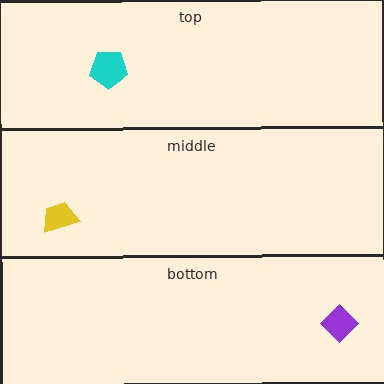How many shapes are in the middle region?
1.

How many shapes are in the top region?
1.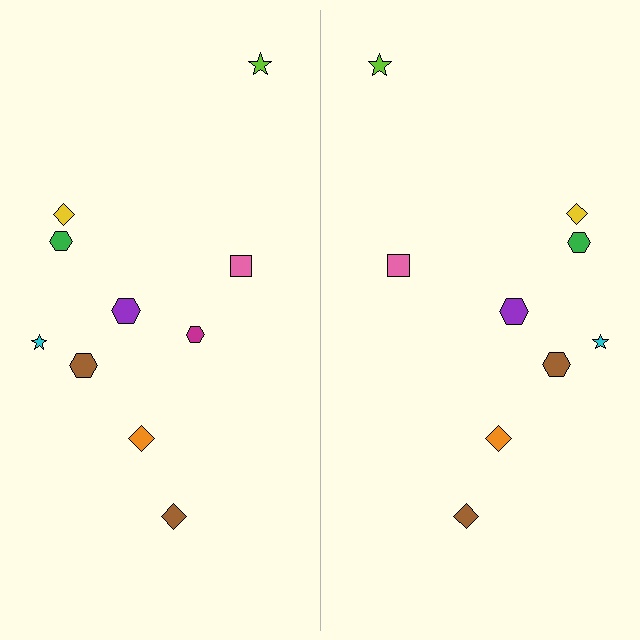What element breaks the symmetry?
A magenta hexagon is missing from the right side.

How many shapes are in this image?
There are 19 shapes in this image.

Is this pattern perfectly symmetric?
No, the pattern is not perfectly symmetric. A magenta hexagon is missing from the right side.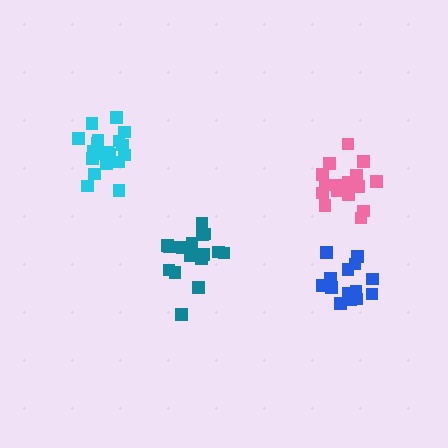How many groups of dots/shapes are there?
There are 4 groups.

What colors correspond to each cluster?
The clusters are colored: pink, teal, blue, cyan.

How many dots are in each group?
Group 1: 17 dots, Group 2: 17 dots, Group 3: 15 dots, Group 4: 20 dots (69 total).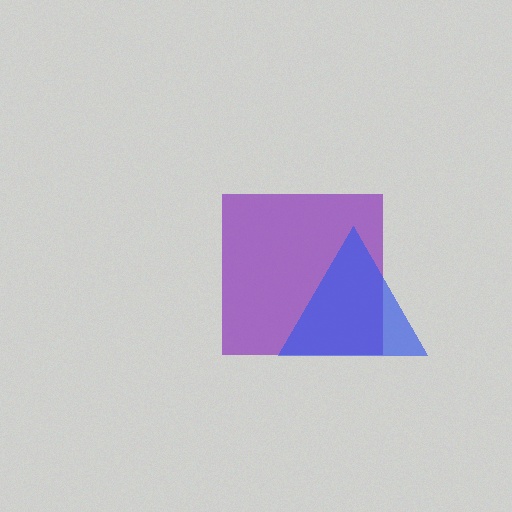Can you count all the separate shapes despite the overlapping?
Yes, there are 2 separate shapes.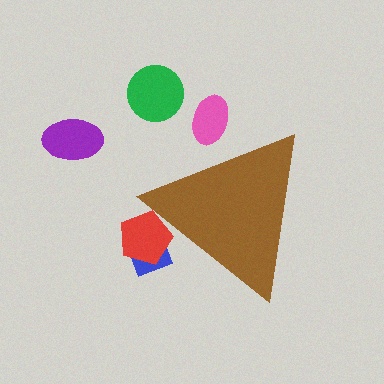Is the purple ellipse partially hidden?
No, the purple ellipse is fully visible.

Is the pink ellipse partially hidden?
Yes, the pink ellipse is partially hidden behind the brown triangle.